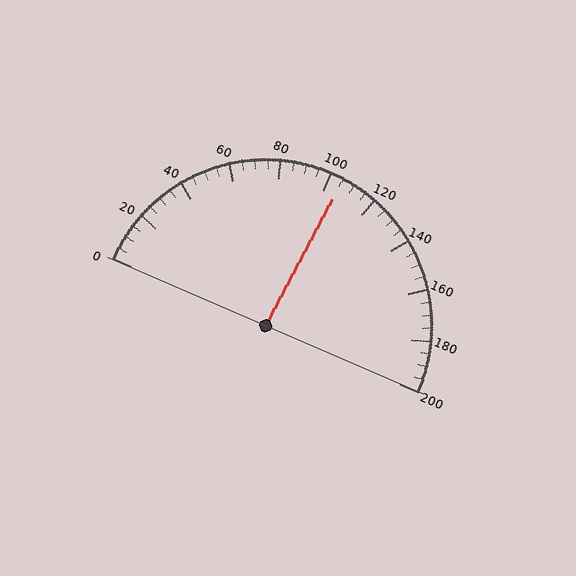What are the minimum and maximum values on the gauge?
The gauge ranges from 0 to 200.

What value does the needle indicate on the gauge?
The needle indicates approximately 105.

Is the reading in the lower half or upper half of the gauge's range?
The reading is in the upper half of the range (0 to 200).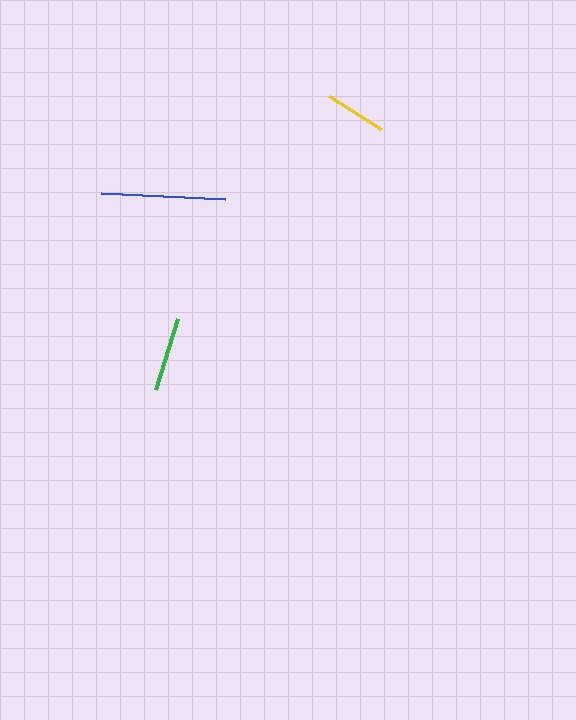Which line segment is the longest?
The blue line is the longest at approximately 124 pixels.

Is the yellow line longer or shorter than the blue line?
The blue line is longer than the yellow line.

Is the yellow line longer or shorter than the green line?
The green line is longer than the yellow line.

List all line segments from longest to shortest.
From longest to shortest: blue, green, yellow.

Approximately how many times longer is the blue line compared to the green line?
The blue line is approximately 1.7 times the length of the green line.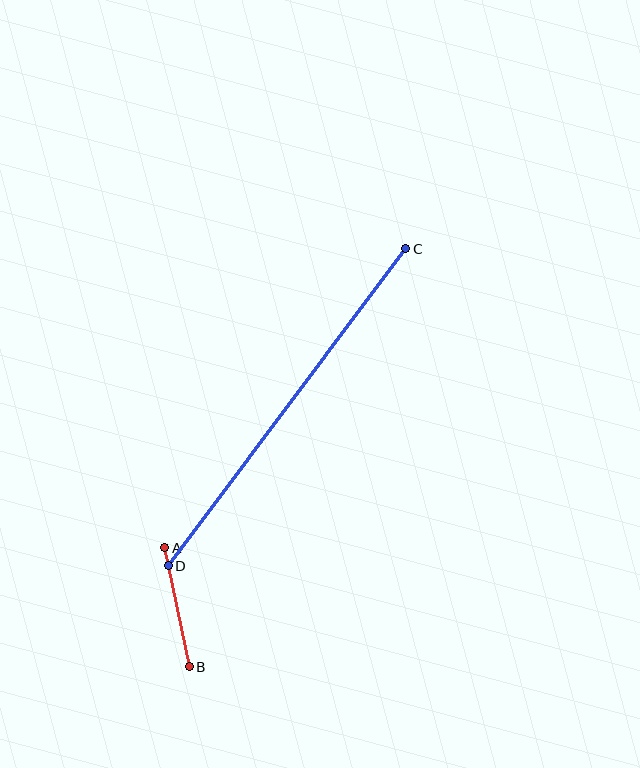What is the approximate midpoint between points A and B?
The midpoint is at approximately (177, 607) pixels.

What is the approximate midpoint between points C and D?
The midpoint is at approximately (287, 407) pixels.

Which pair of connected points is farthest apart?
Points C and D are farthest apart.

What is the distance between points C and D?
The distance is approximately 396 pixels.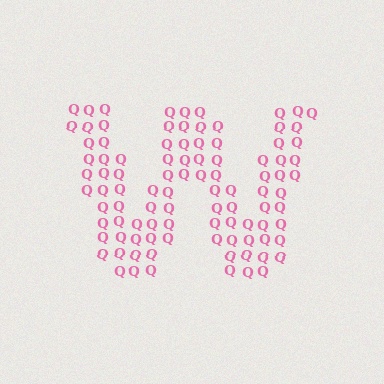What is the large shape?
The large shape is the letter W.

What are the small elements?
The small elements are letter Q's.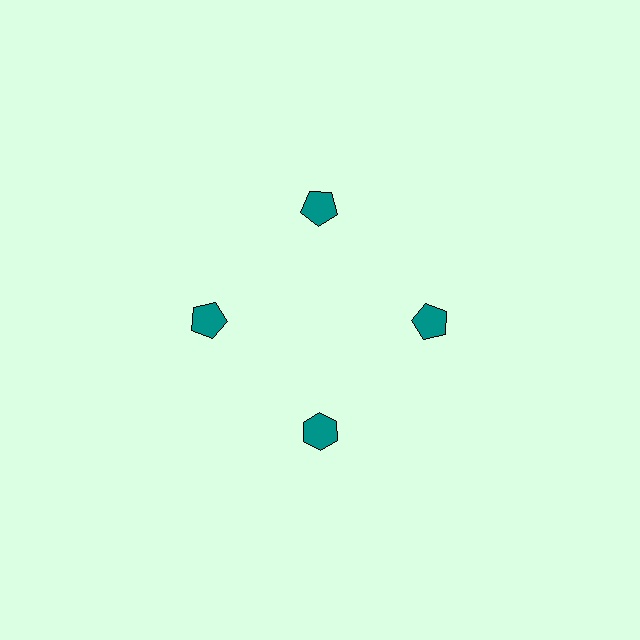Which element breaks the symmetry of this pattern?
The teal hexagon at roughly the 6 o'clock position breaks the symmetry. All other shapes are teal pentagons.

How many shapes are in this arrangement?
There are 4 shapes arranged in a ring pattern.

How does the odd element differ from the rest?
It has a different shape: hexagon instead of pentagon.